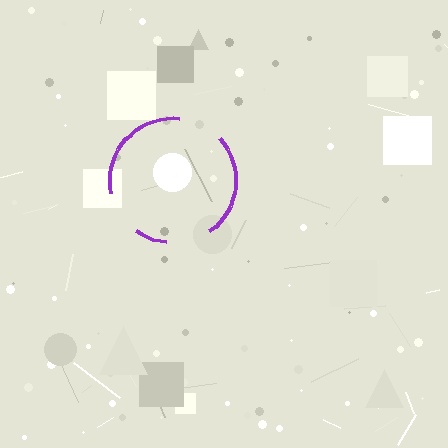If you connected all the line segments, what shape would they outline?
They would outline a circle.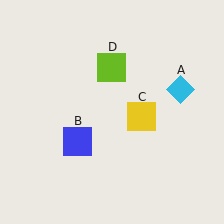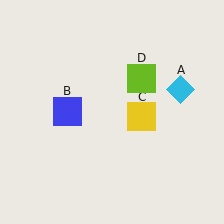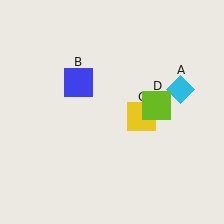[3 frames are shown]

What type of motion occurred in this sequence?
The blue square (object B), lime square (object D) rotated clockwise around the center of the scene.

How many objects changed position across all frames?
2 objects changed position: blue square (object B), lime square (object D).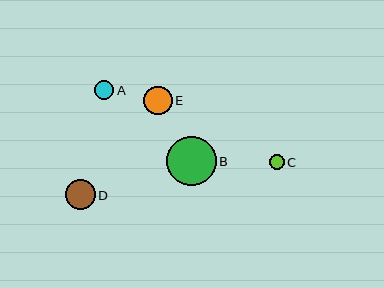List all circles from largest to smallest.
From largest to smallest: B, D, E, A, C.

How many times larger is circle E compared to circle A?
Circle E is approximately 1.5 times the size of circle A.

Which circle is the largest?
Circle B is the largest with a size of approximately 50 pixels.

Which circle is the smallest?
Circle C is the smallest with a size of approximately 15 pixels.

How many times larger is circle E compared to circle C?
Circle E is approximately 1.9 times the size of circle C.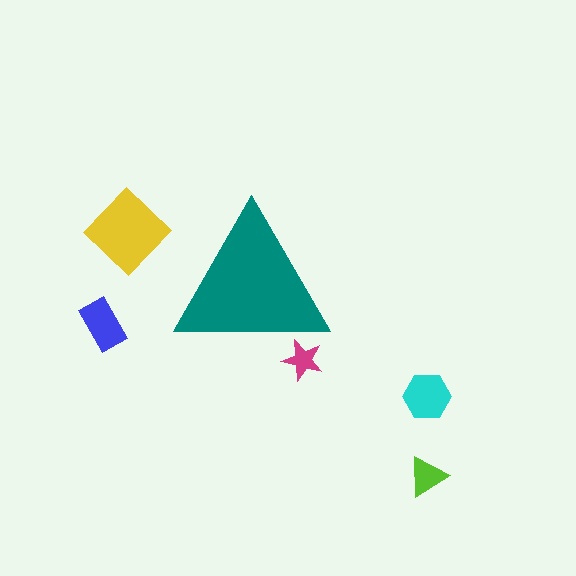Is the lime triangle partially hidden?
No, the lime triangle is fully visible.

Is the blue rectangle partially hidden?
No, the blue rectangle is fully visible.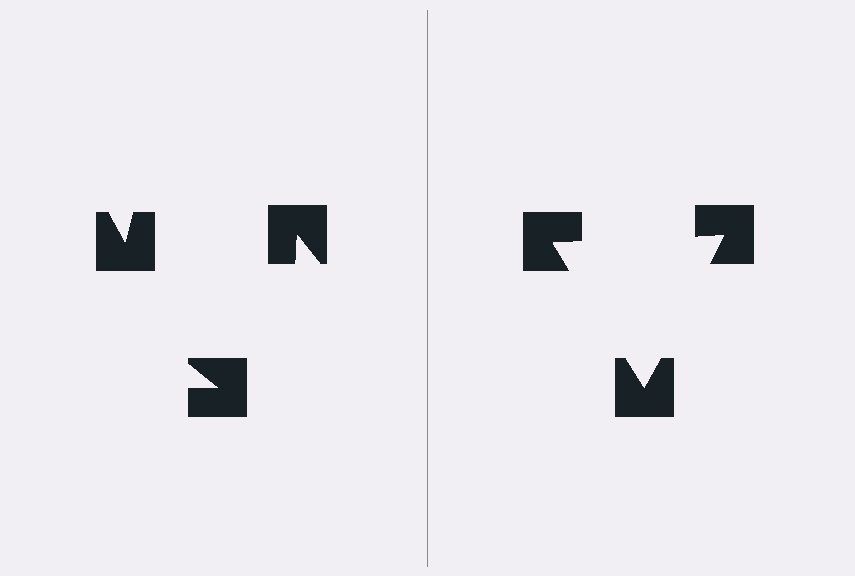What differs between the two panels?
The notched squares are positioned identically on both sides; only the wedge orientations differ. On the right they align to a triangle; on the left they are misaligned.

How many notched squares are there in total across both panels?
6 — 3 on each side.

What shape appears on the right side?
An illusory triangle.